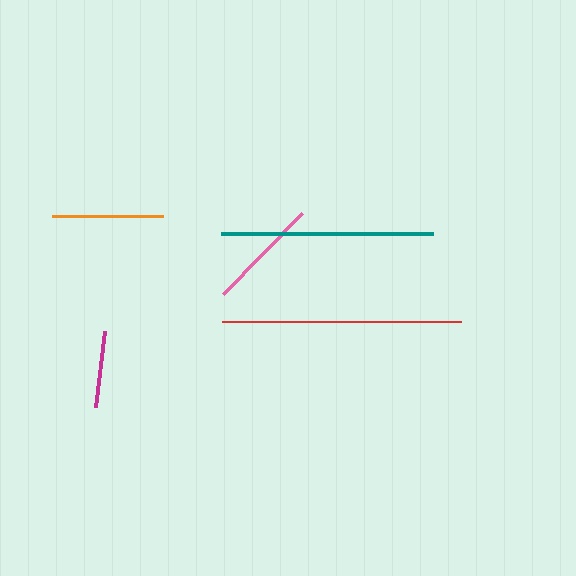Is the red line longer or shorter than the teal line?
The red line is longer than the teal line.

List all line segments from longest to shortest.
From longest to shortest: red, teal, pink, orange, magenta.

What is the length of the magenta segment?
The magenta segment is approximately 76 pixels long.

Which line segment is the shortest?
The magenta line is the shortest at approximately 76 pixels.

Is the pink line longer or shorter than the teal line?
The teal line is longer than the pink line.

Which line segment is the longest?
The red line is the longest at approximately 239 pixels.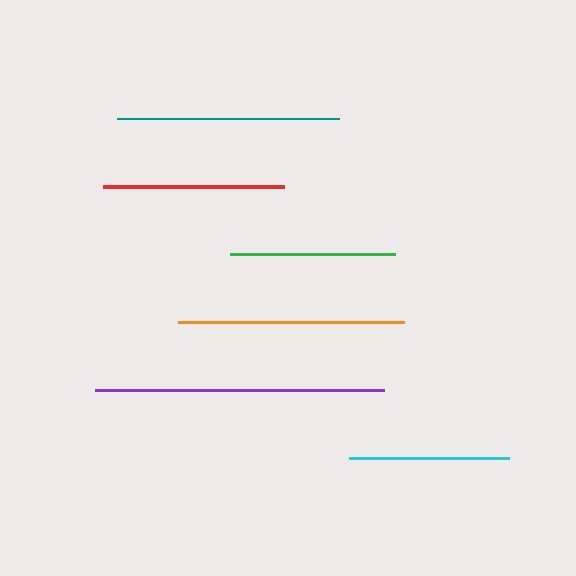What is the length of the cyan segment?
The cyan segment is approximately 160 pixels long.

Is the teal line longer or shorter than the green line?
The teal line is longer than the green line.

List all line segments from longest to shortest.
From longest to shortest: purple, orange, teal, red, green, cyan.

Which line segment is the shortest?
The cyan line is the shortest at approximately 160 pixels.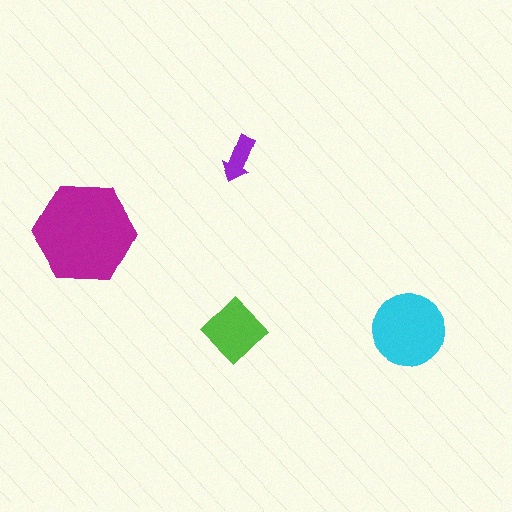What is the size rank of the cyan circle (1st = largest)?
2nd.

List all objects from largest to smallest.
The magenta hexagon, the cyan circle, the lime diamond, the purple arrow.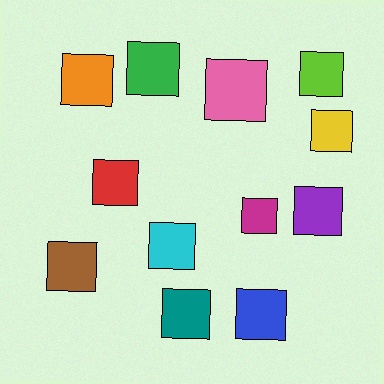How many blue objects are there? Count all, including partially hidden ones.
There is 1 blue object.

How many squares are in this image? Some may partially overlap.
There are 12 squares.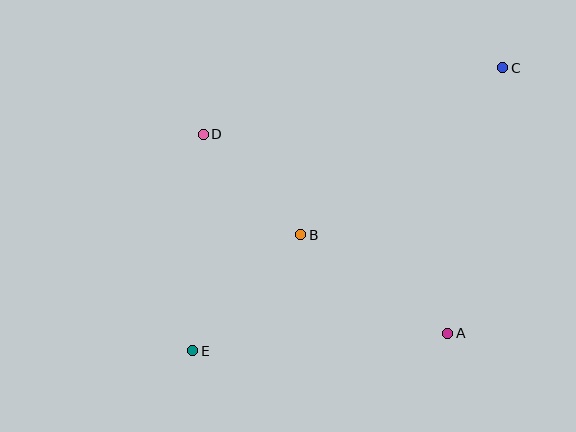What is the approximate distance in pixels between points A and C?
The distance between A and C is approximately 270 pixels.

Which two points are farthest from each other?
Points C and E are farthest from each other.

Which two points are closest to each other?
Points B and D are closest to each other.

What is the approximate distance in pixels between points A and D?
The distance between A and D is approximately 315 pixels.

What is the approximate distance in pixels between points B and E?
The distance between B and E is approximately 158 pixels.